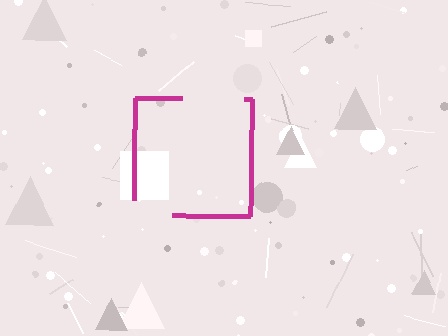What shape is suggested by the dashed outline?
The dashed outline suggests a square.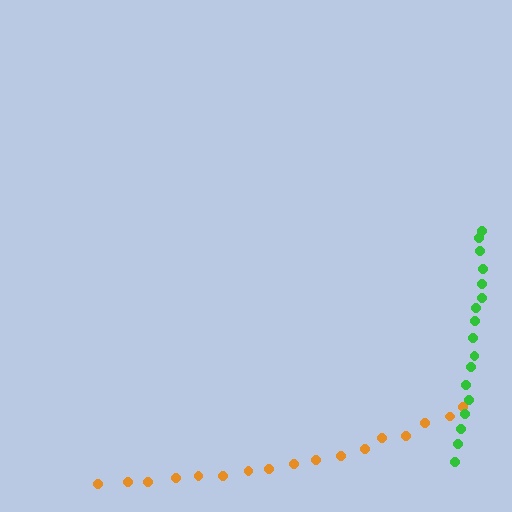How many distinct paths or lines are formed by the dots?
There are 2 distinct paths.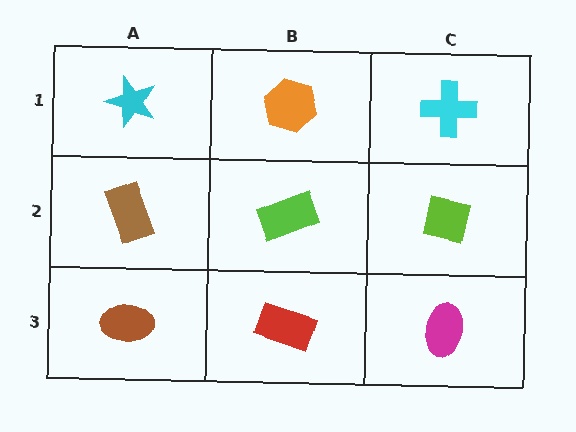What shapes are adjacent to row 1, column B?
A lime rectangle (row 2, column B), a cyan star (row 1, column A), a cyan cross (row 1, column C).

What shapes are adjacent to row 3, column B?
A lime rectangle (row 2, column B), a brown ellipse (row 3, column A), a magenta ellipse (row 3, column C).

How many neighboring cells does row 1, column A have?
2.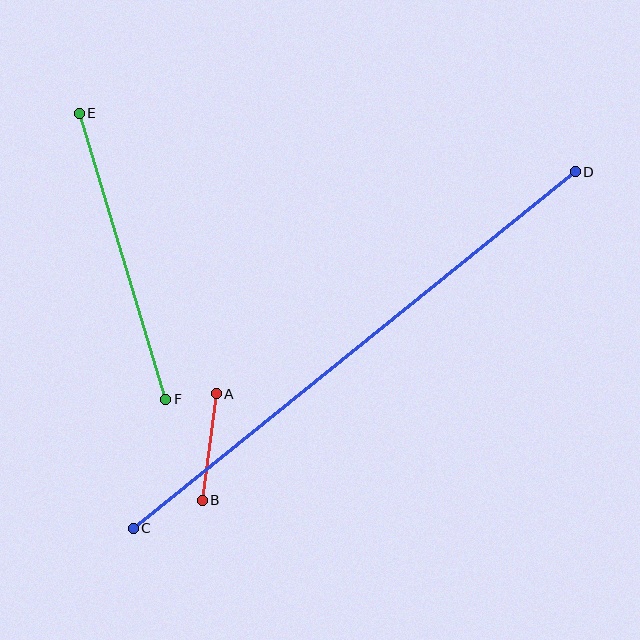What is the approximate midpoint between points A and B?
The midpoint is at approximately (209, 447) pixels.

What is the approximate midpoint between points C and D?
The midpoint is at approximately (354, 350) pixels.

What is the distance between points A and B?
The distance is approximately 108 pixels.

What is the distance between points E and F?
The distance is approximately 299 pixels.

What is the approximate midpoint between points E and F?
The midpoint is at approximately (122, 256) pixels.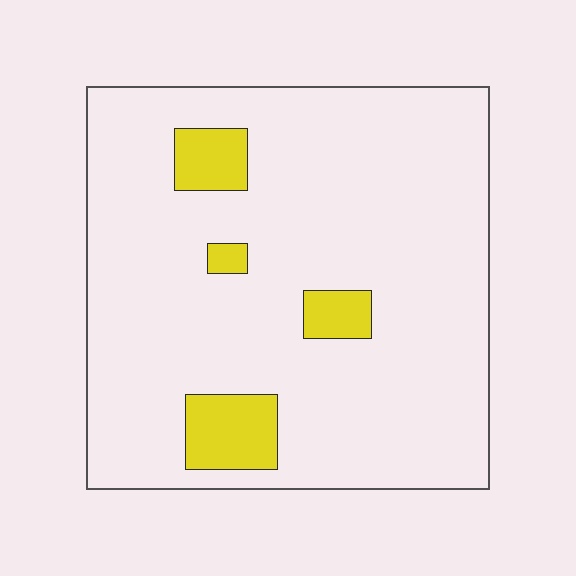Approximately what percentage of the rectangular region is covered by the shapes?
Approximately 10%.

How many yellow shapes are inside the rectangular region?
4.